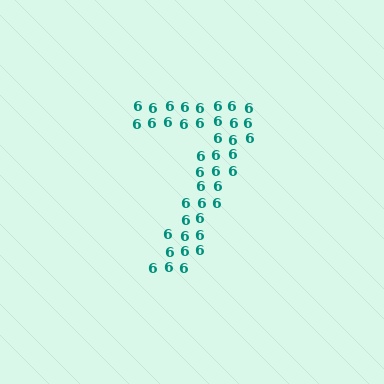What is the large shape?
The large shape is the digit 7.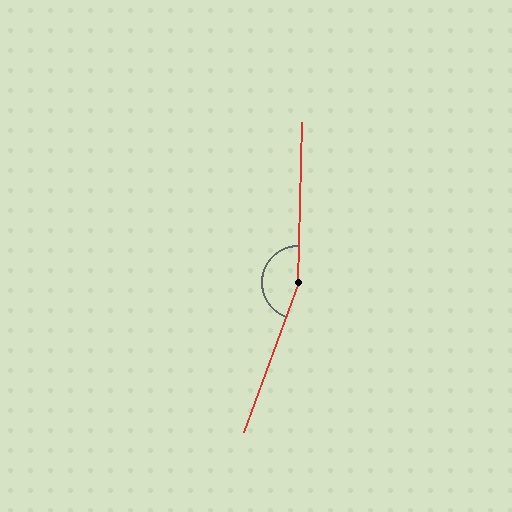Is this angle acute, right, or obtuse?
It is obtuse.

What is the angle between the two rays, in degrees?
Approximately 161 degrees.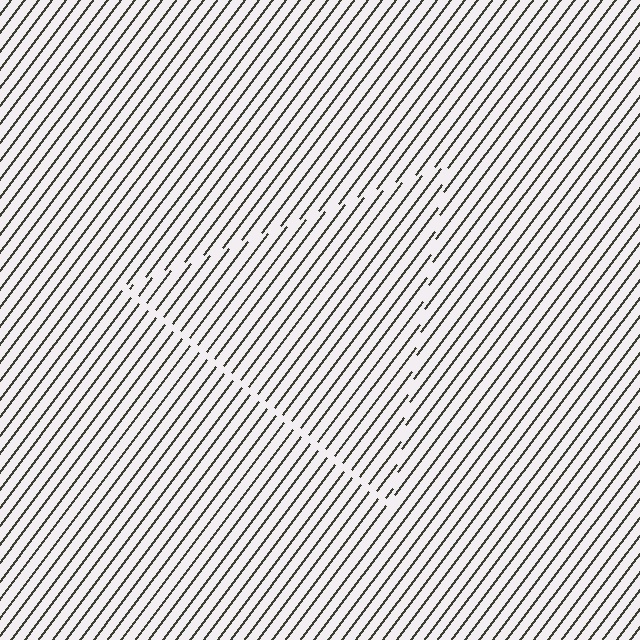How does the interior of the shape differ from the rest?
The interior of the shape contains the same grating, shifted by half a period — the contour is defined by the phase discontinuity where line-ends from the inner and outer gratings abut.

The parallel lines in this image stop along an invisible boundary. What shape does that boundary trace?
An illusory triangle. The interior of the shape contains the same grating, shifted by half a period — the contour is defined by the phase discontinuity where line-ends from the inner and outer gratings abut.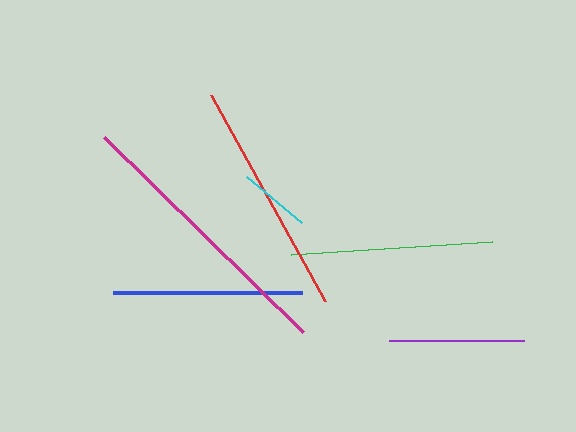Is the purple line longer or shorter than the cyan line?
The purple line is longer than the cyan line.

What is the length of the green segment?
The green segment is approximately 201 pixels long.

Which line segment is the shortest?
The cyan line is the shortest at approximately 71 pixels.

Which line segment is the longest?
The magenta line is the longest at approximately 279 pixels.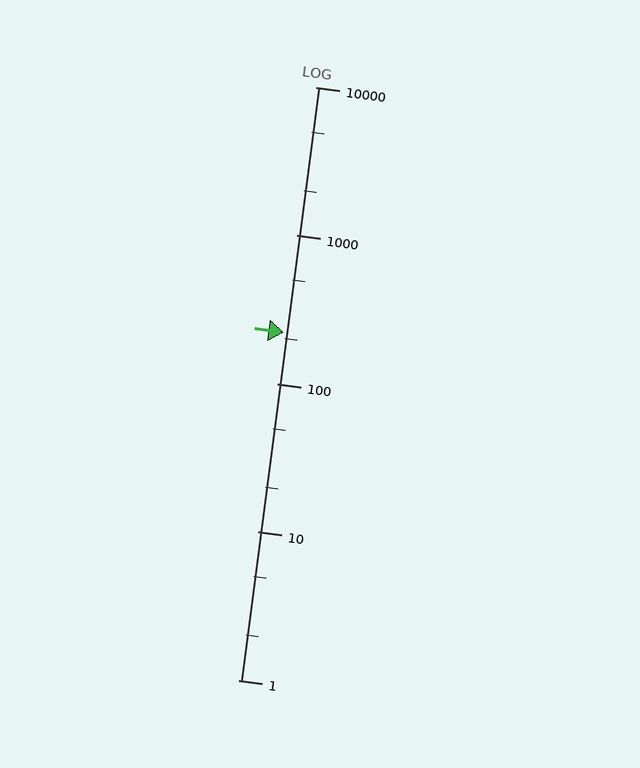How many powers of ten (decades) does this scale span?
The scale spans 4 decades, from 1 to 10000.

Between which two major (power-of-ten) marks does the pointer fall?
The pointer is between 100 and 1000.